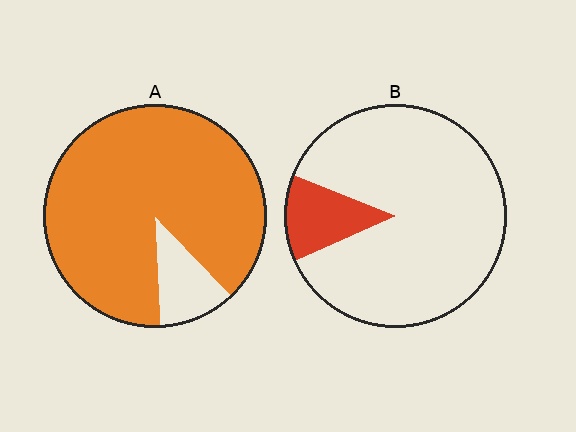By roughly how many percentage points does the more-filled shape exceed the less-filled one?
By roughly 75 percentage points (A over B).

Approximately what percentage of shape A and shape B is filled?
A is approximately 90% and B is approximately 15%.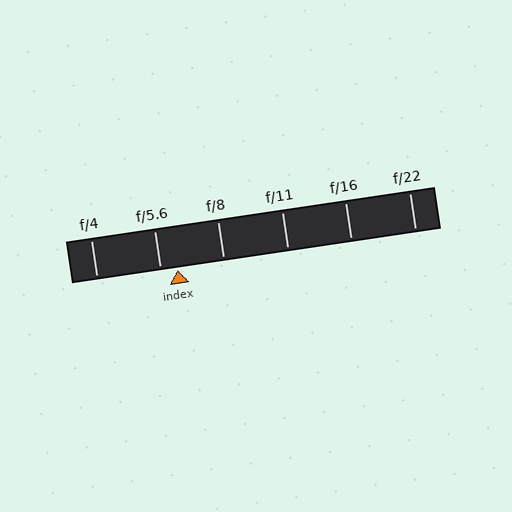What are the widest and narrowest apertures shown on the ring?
The widest aperture shown is f/4 and the narrowest is f/22.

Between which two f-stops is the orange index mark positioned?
The index mark is between f/5.6 and f/8.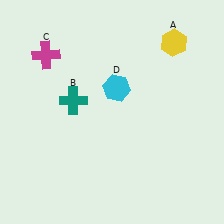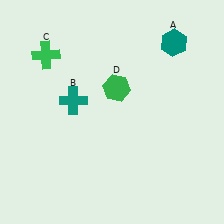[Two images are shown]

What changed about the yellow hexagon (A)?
In Image 1, A is yellow. In Image 2, it changed to teal.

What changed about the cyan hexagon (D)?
In Image 1, D is cyan. In Image 2, it changed to green.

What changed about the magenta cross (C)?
In Image 1, C is magenta. In Image 2, it changed to green.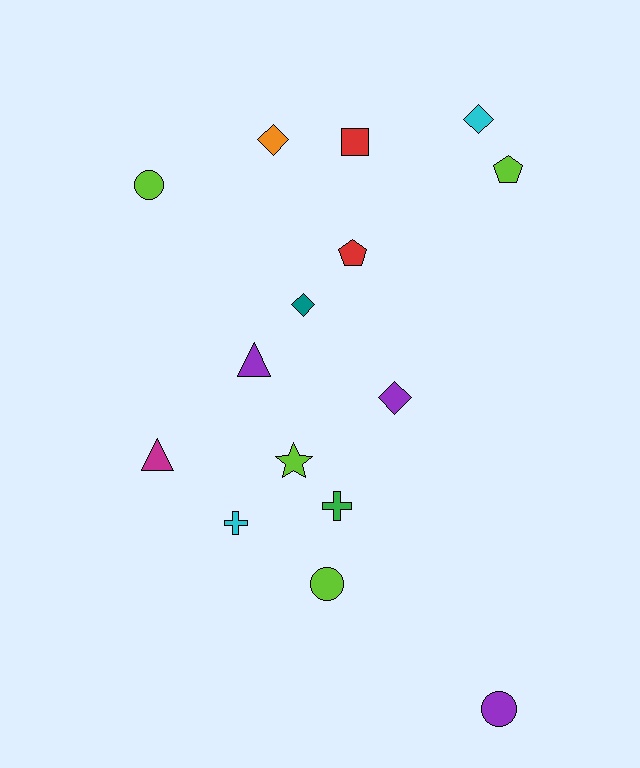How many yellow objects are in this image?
There are no yellow objects.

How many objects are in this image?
There are 15 objects.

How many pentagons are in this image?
There are 2 pentagons.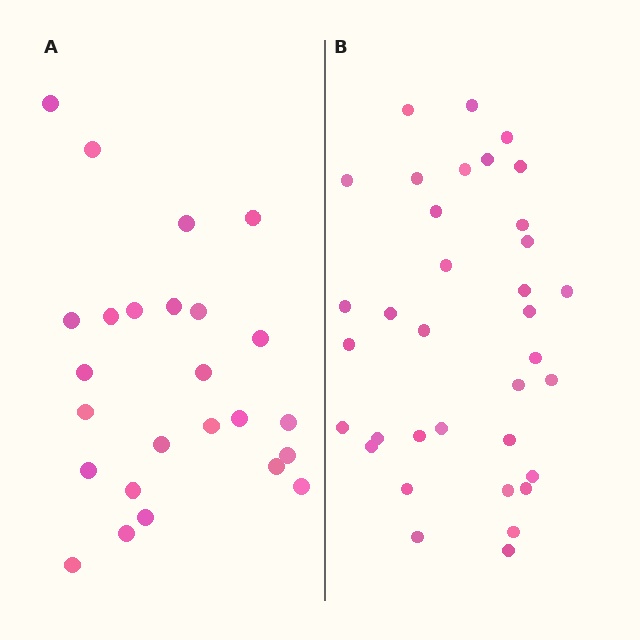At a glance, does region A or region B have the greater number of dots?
Region B (the right region) has more dots.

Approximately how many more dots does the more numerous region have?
Region B has roughly 10 or so more dots than region A.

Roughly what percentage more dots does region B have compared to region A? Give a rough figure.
About 40% more.